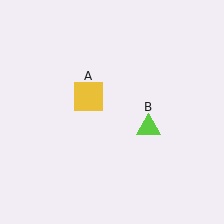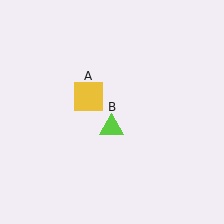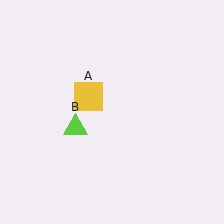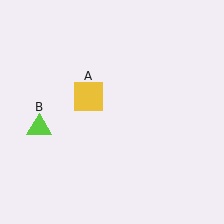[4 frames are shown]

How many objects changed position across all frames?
1 object changed position: lime triangle (object B).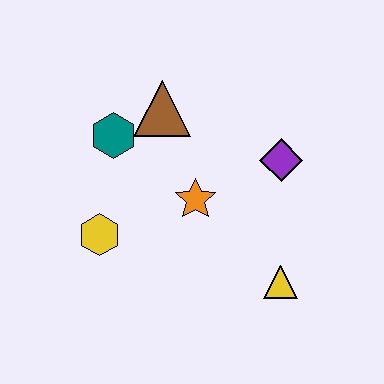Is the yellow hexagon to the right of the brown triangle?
No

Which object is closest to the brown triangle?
The teal hexagon is closest to the brown triangle.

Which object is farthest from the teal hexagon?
The yellow triangle is farthest from the teal hexagon.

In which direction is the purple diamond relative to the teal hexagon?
The purple diamond is to the right of the teal hexagon.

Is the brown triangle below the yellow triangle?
No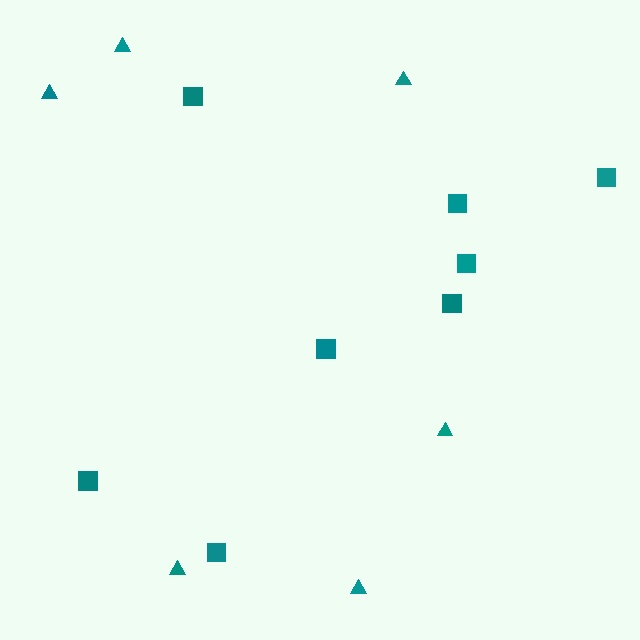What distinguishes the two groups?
There are 2 groups: one group of triangles (6) and one group of squares (8).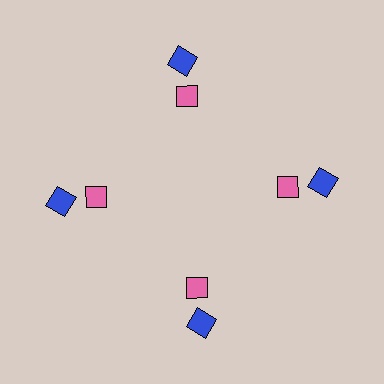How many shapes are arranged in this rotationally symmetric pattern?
There are 8 shapes, arranged in 4 groups of 2.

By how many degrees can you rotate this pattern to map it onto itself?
The pattern maps onto itself every 90 degrees of rotation.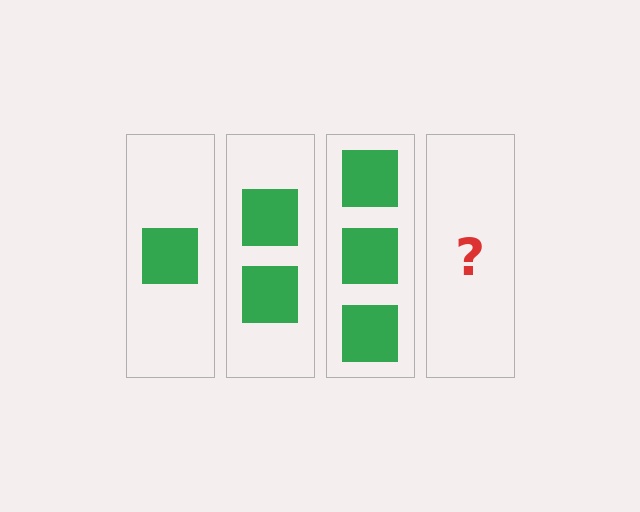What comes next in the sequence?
The next element should be 4 squares.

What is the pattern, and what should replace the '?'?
The pattern is that each step adds one more square. The '?' should be 4 squares.